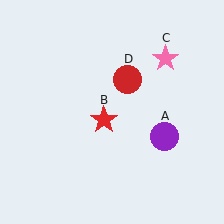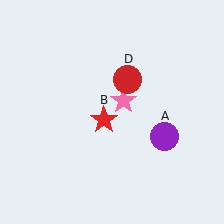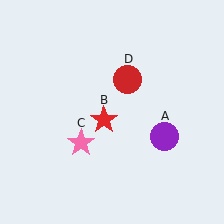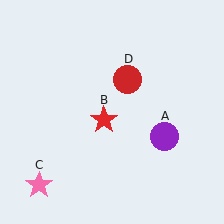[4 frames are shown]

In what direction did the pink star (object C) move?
The pink star (object C) moved down and to the left.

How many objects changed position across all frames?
1 object changed position: pink star (object C).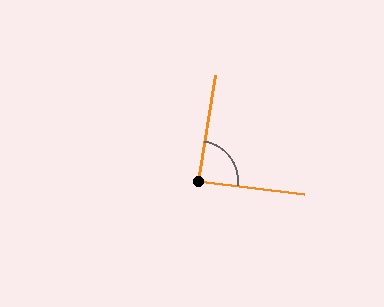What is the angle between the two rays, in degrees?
Approximately 88 degrees.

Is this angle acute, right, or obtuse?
It is approximately a right angle.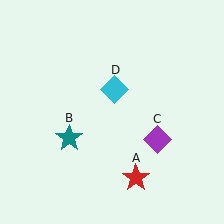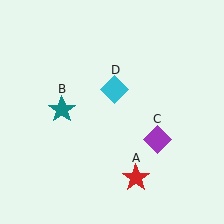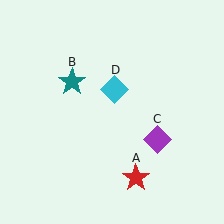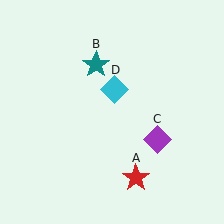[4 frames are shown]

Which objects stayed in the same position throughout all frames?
Red star (object A) and purple diamond (object C) and cyan diamond (object D) remained stationary.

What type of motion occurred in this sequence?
The teal star (object B) rotated clockwise around the center of the scene.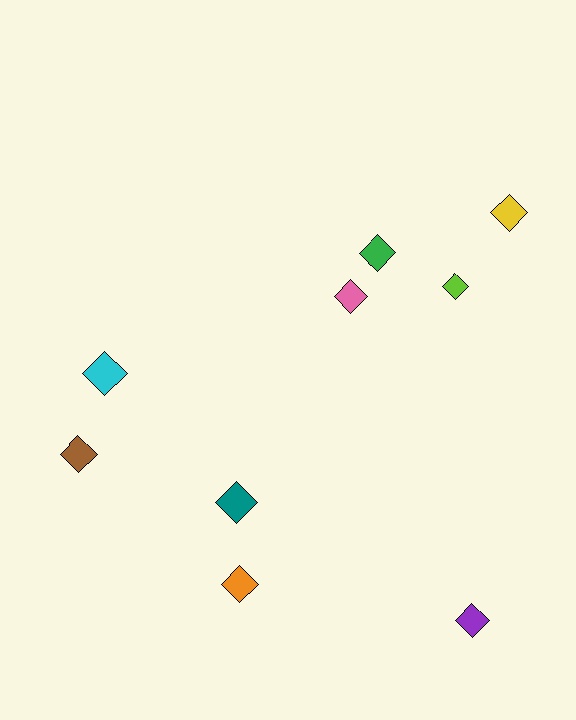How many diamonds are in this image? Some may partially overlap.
There are 9 diamonds.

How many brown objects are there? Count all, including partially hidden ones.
There is 1 brown object.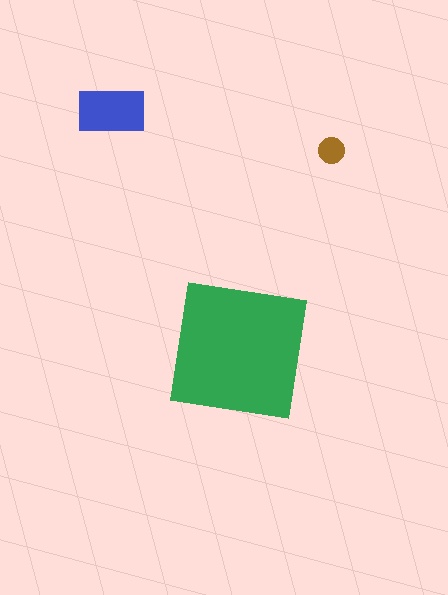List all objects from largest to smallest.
The green square, the blue rectangle, the brown circle.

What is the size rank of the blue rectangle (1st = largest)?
2nd.